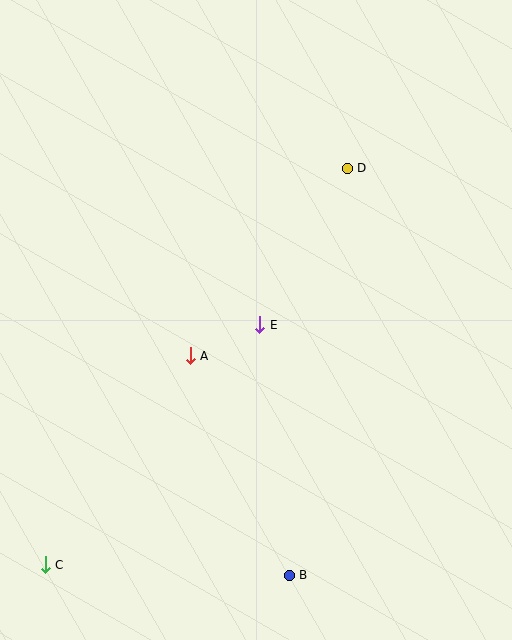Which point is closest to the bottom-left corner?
Point C is closest to the bottom-left corner.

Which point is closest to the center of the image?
Point E at (260, 325) is closest to the center.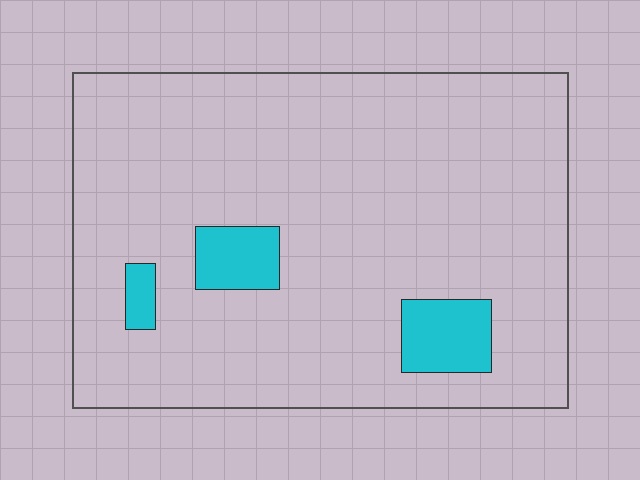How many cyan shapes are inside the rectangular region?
3.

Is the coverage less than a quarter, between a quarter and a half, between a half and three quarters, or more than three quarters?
Less than a quarter.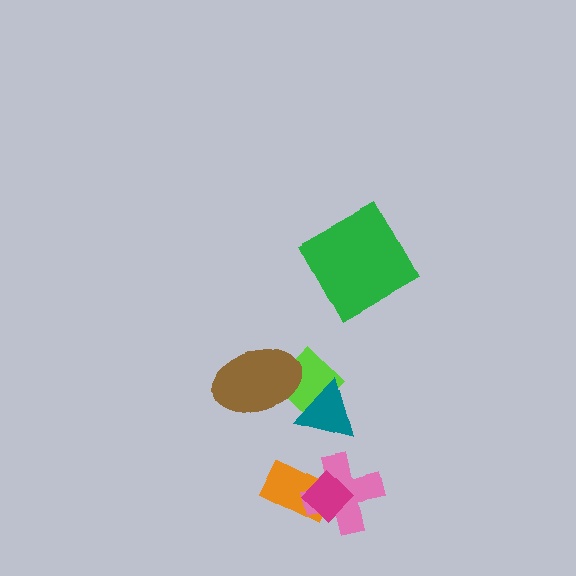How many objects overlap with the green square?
0 objects overlap with the green square.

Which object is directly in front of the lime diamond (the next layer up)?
The brown ellipse is directly in front of the lime diamond.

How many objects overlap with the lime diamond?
2 objects overlap with the lime diamond.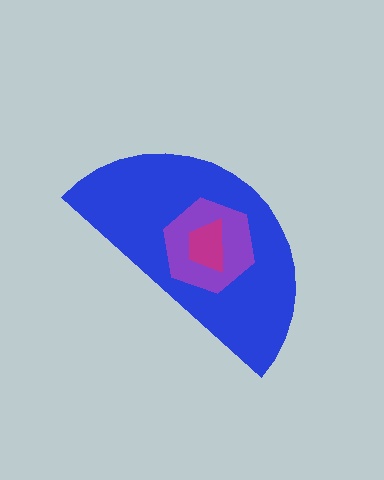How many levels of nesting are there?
3.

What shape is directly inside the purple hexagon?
The magenta trapezoid.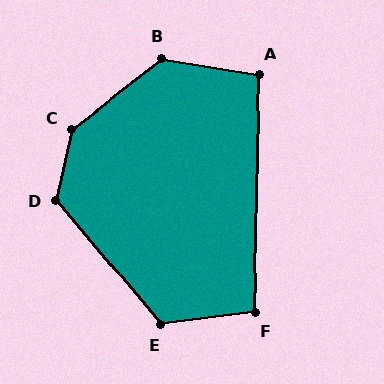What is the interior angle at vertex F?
Approximately 98 degrees (obtuse).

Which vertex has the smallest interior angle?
A, at approximately 98 degrees.